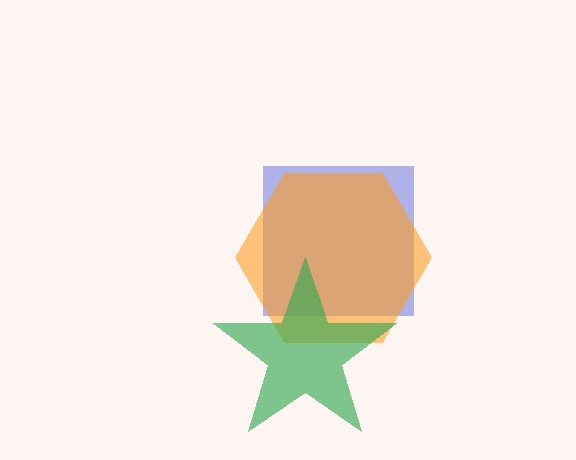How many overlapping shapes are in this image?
There are 3 overlapping shapes in the image.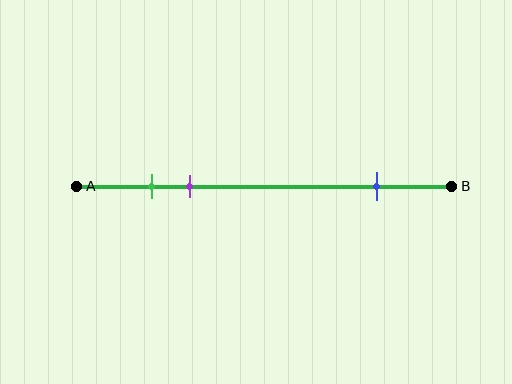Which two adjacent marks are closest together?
The green and purple marks are the closest adjacent pair.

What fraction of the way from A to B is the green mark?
The green mark is approximately 20% (0.2) of the way from A to B.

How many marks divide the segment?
There are 3 marks dividing the segment.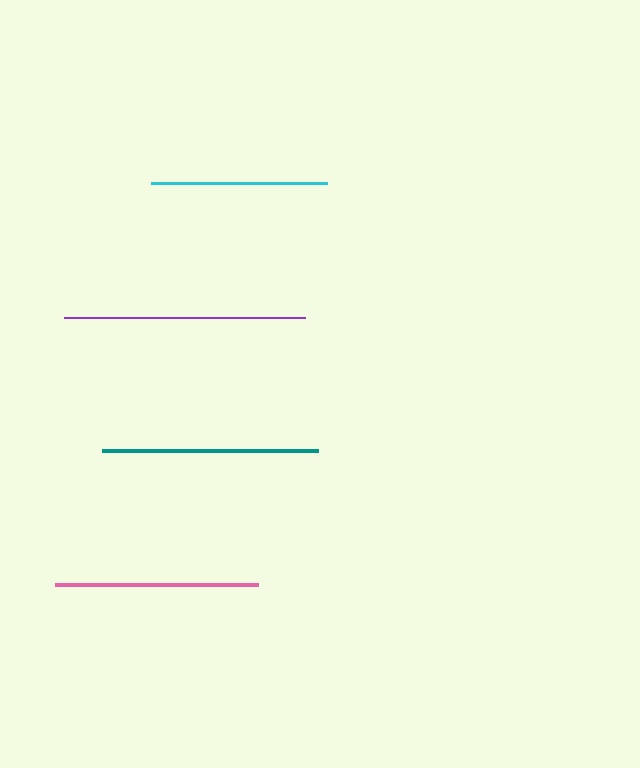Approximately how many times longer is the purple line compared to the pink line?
The purple line is approximately 1.2 times the length of the pink line.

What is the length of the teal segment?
The teal segment is approximately 216 pixels long.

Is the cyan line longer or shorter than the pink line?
The pink line is longer than the cyan line.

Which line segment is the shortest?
The cyan line is the shortest at approximately 176 pixels.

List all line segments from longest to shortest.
From longest to shortest: purple, teal, pink, cyan.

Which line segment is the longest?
The purple line is the longest at approximately 241 pixels.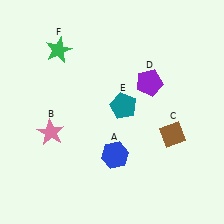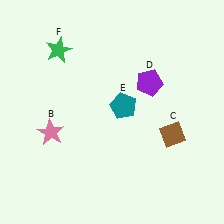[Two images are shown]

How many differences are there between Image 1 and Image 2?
There is 1 difference between the two images.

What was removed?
The blue hexagon (A) was removed in Image 2.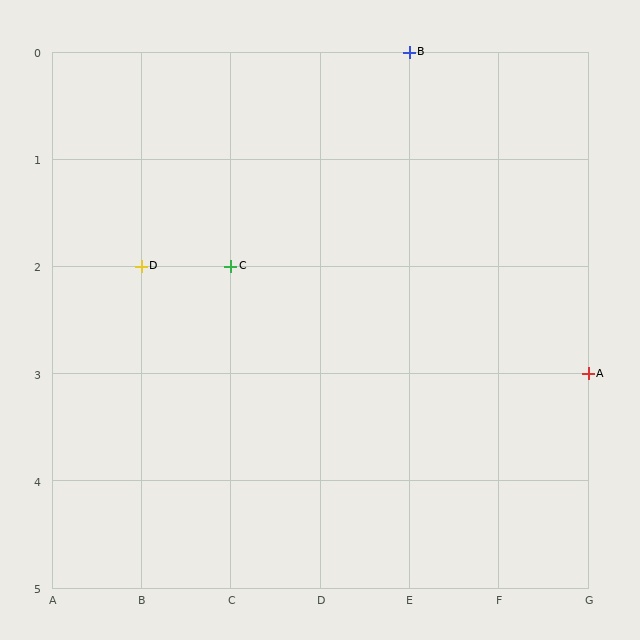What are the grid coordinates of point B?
Point B is at grid coordinates (E, 0).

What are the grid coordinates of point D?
Point D is at grid coordinates (B, 2).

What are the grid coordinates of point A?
Point A is at grid coordinates (G, 3).